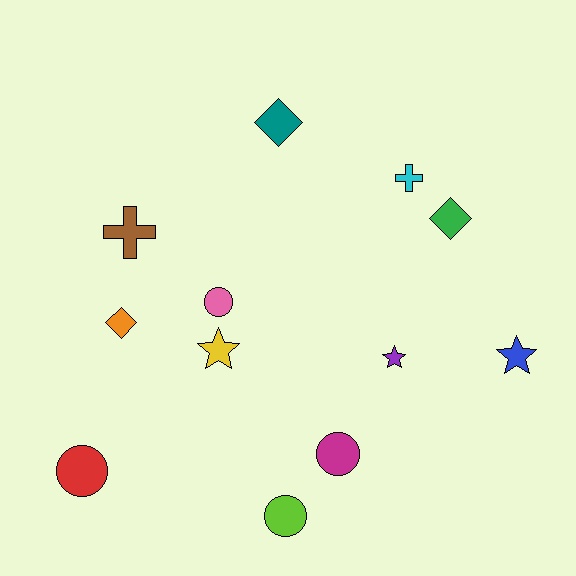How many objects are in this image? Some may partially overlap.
There are 12 objects.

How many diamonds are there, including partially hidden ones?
There are 3 diamonds.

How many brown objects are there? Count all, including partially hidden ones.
There is 1 brown object.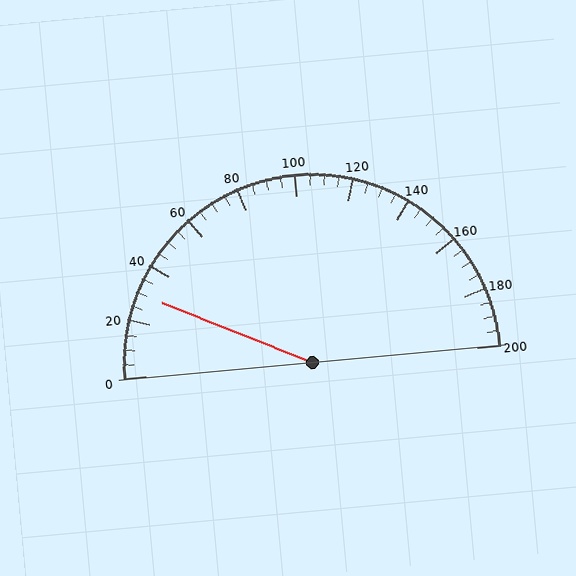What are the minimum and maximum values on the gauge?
The gauge ranges from 0 to 200.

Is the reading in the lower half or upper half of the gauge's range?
The reading is in the lower half of the range (0 to 200).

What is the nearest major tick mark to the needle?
The nearest major tick mark is 40.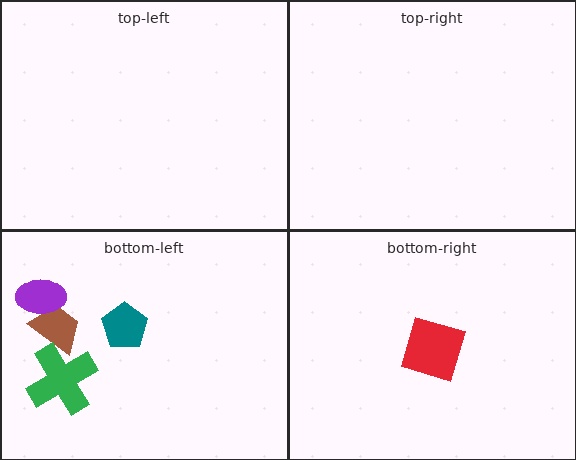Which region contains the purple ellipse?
The bottom-left region.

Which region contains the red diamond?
The bottom-right region.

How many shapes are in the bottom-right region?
1.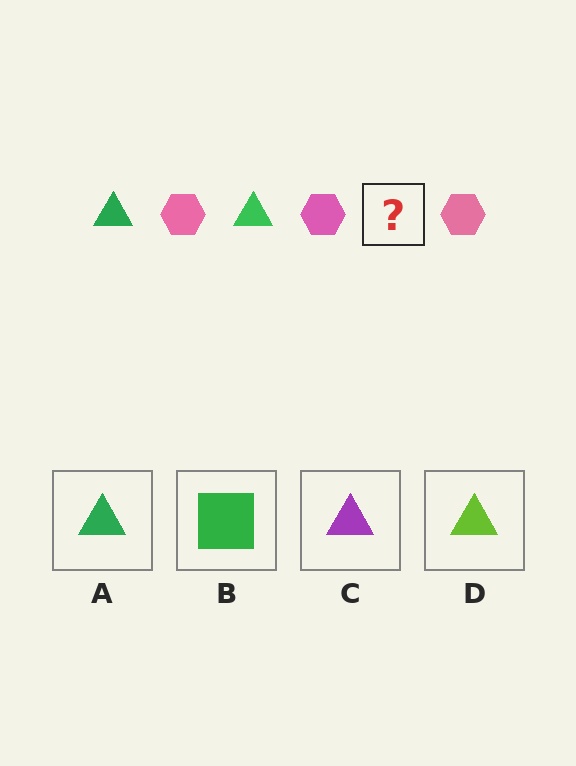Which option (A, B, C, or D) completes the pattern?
A.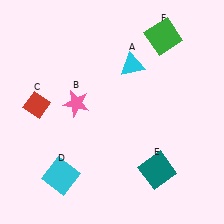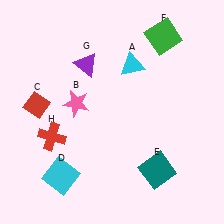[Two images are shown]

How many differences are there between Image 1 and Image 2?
There are 2 differences between the two images.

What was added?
A purple triangle (G), a red cross (H) were added in Image 2.